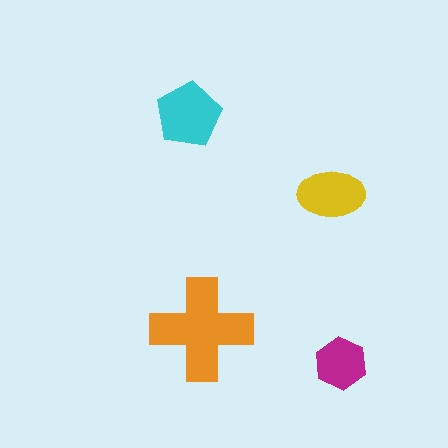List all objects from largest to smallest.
The orange cross, the cyan pentagon, the yellow ellipse, the magenta hexagon.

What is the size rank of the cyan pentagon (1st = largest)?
2nd.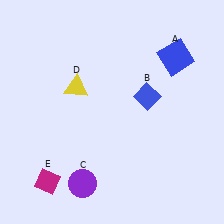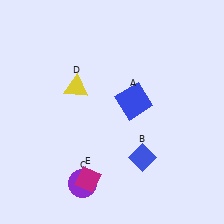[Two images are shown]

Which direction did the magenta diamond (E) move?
The magenta diamond (E) moved right.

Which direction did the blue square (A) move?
The blue square (A) moved down.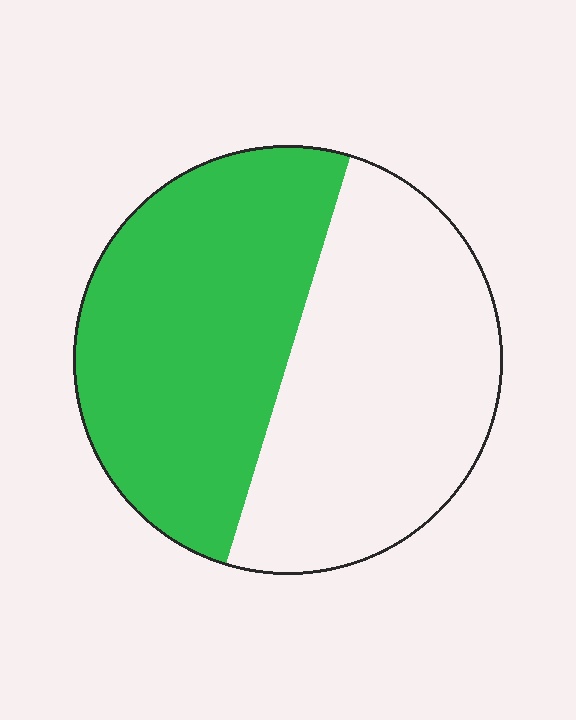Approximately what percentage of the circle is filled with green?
Approximately 50%.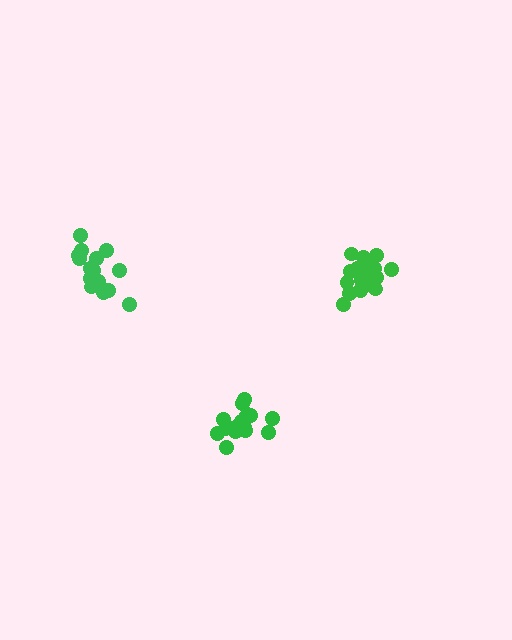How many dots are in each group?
Group 1: 17 dots, Group 2: 19 dots, Group 3: 16 dots (52 total).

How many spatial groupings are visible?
There are 3 spatial groupings.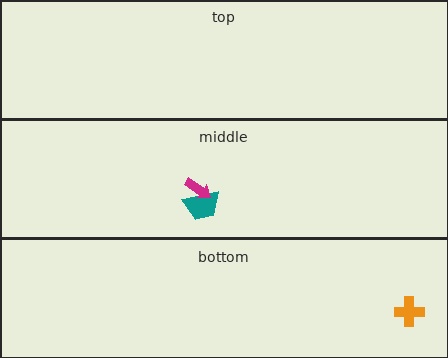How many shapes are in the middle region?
2.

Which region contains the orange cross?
The bottom region.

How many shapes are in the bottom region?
1.